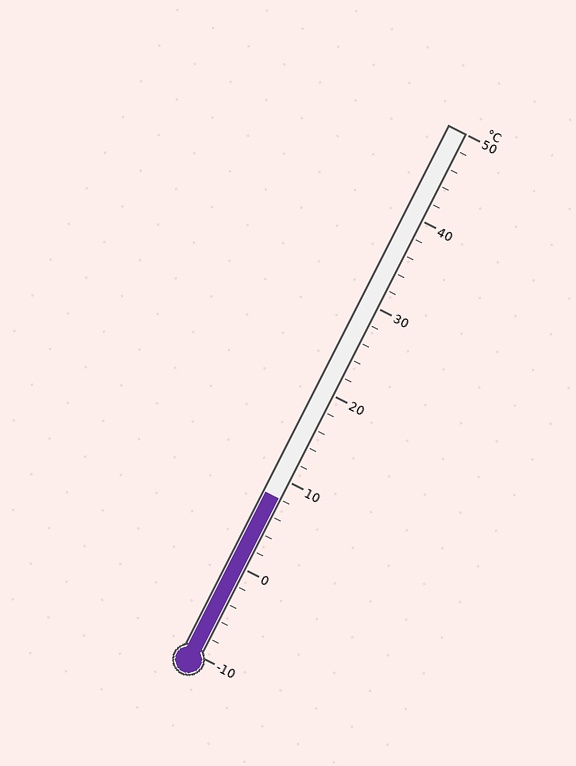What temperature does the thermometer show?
The thermometer shows approximately 8°C.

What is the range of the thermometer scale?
The thermometer scale ranges from -10°C to 50°C.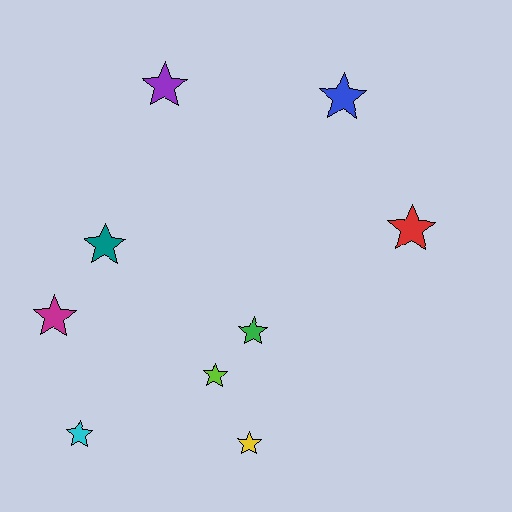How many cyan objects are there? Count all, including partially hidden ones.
There is 1 cyan object.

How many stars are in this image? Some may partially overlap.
There are 9 stars.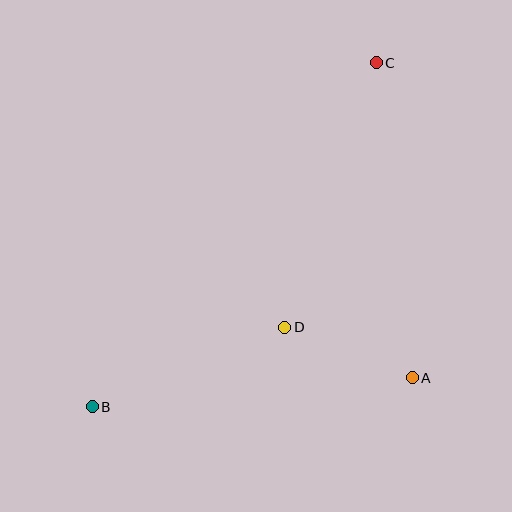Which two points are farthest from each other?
Points B and C are farthest from each other.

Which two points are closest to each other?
Points A and D are closest to each other.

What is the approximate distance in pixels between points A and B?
The distance between A and B is approximately 322 pixels.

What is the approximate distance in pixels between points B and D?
The distance between B and D is approximately 208 pixels.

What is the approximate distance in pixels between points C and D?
The distance between C and D is approximately 280 pixels.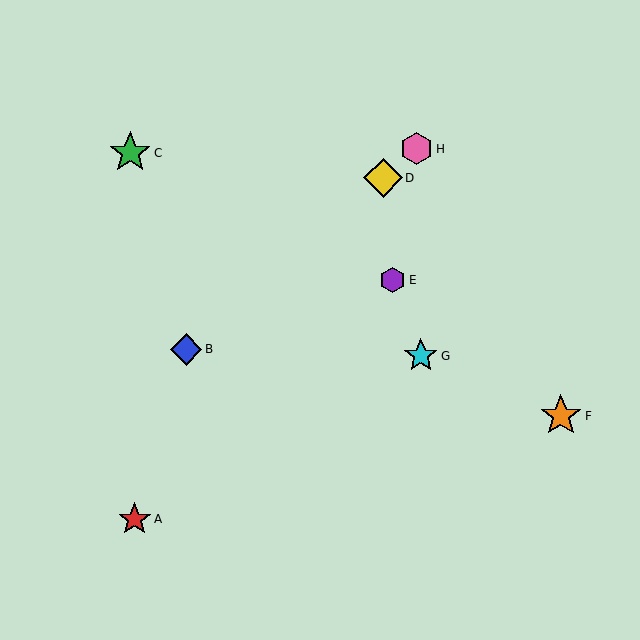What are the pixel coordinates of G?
Object G is at (421, 356).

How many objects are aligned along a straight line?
3 objects (B, D, H) are aligned along a straight line.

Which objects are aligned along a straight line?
Objects B, D, H are aligned along a straight line.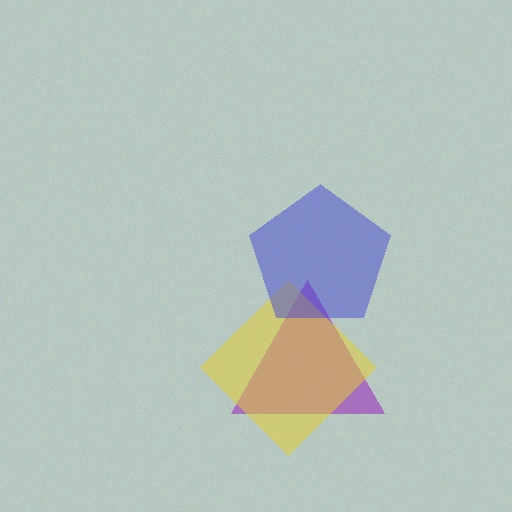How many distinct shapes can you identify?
There are 3 distinct shapes: a purple triangle, a yellow diamond, a blue pentagon.